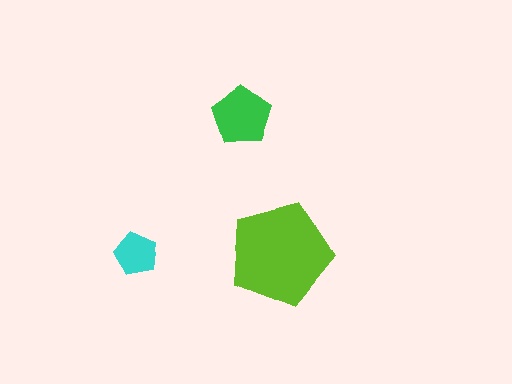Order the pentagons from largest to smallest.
the lime one, the green one, the cyan one.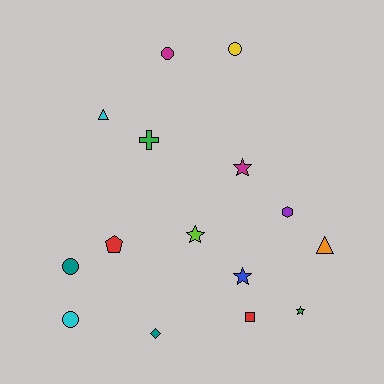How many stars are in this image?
There are 4 stars.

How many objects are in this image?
There are 15 objects.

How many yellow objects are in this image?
There is 1 yellow object.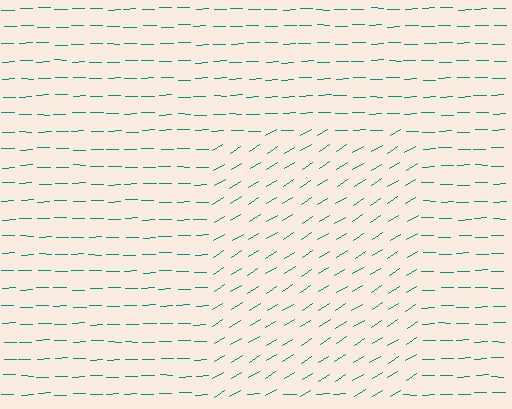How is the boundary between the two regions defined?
The boundary is defined purely by a change in line orientation (approximately 31 degrees difference). All lines are the same color and thickness.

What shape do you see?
I see a rectangle.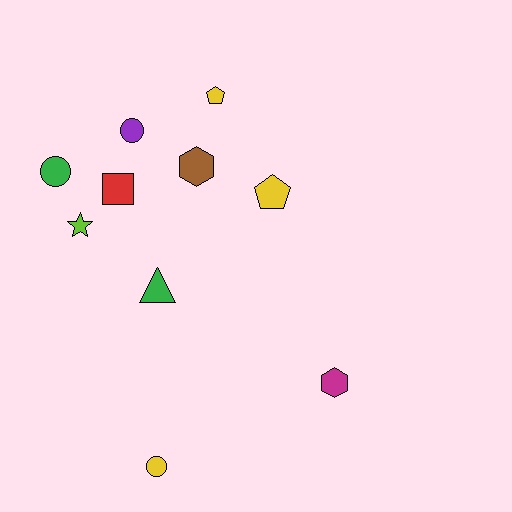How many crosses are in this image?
There are no crosses.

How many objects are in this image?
There are 10 objects.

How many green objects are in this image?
There are 2 green objects.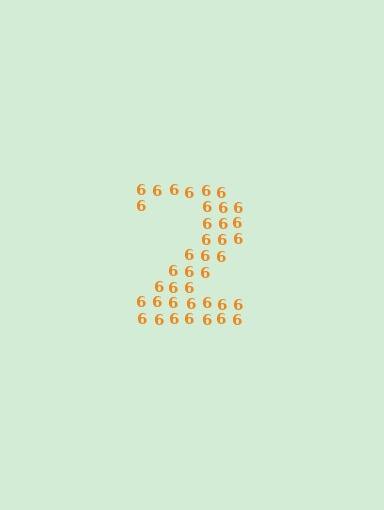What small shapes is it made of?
It is made of small digit 6's.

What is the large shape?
The large shape is the digit 2.